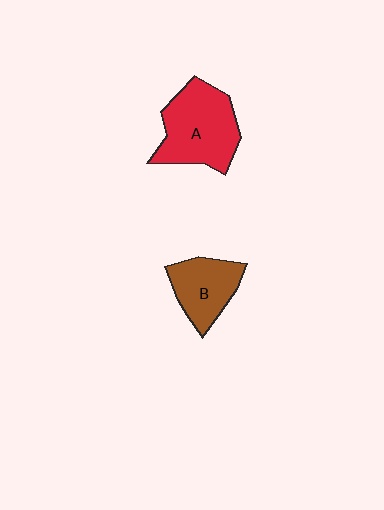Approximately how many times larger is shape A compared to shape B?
Approximately 1.5 times.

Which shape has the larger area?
Shape A (red).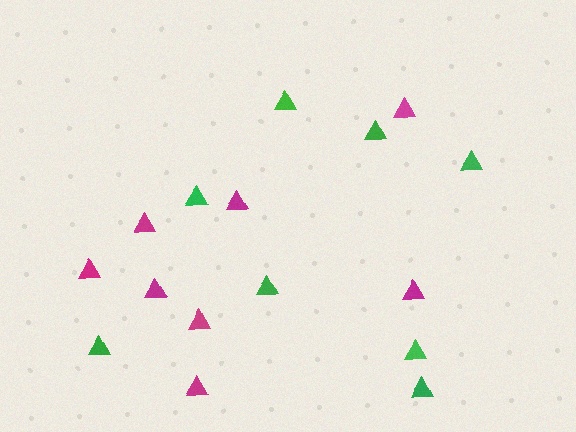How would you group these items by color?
There are 2 groups: one group of green triangles (8) and one group of magenta triangles (8).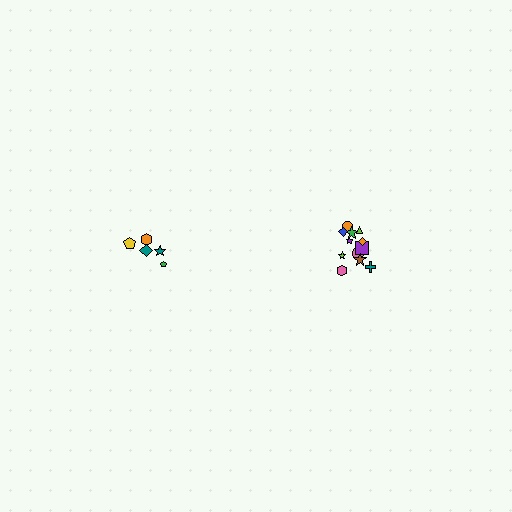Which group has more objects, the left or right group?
The right group.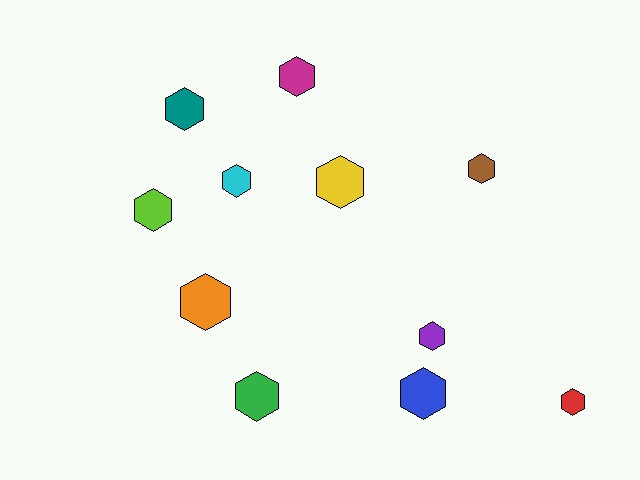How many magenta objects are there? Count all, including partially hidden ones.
There is 1 magenta object.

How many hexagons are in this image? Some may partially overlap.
There are 11 hexagons.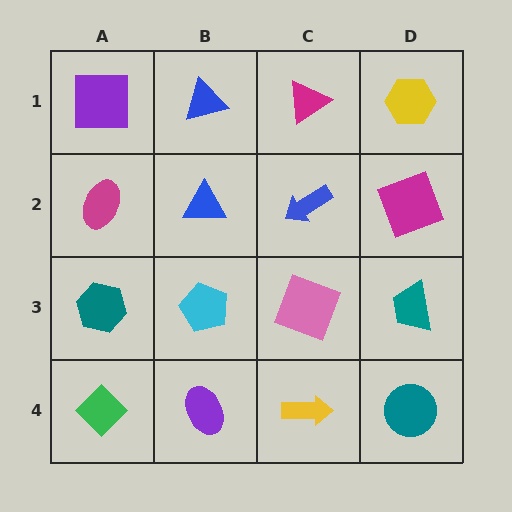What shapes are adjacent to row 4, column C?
A pink square (row 3, column C), a purple ellipse (row 4, column B), a teal circle (row 4, column D).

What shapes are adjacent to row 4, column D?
A teal trapezoid (row 3, column D), a yellow arrow (row 4, column C).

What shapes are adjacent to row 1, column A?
A magenta ellipse (row 2, column A), a blue triangle (row 1, column B).